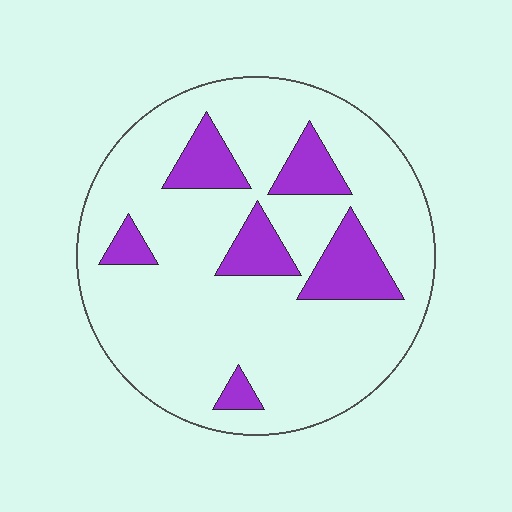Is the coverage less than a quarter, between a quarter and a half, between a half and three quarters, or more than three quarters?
Less than a quarter.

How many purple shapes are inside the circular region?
6.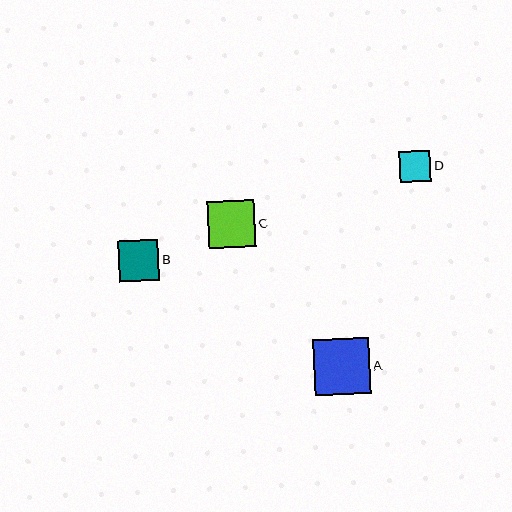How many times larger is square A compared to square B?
Square A is approximately 1.4 times the size of square B.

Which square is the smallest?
Square D is the smallest with a size of approximately 31 pixels.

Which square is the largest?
Square A is the largest with a size of approximately 56 pixels.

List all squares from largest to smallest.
From largest to smallest: A, C, B, D.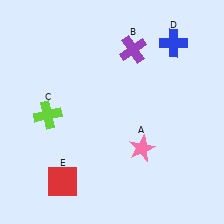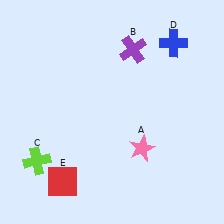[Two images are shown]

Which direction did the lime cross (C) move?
The lime cross (C) moved down.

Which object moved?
The lime cross (C) moved down.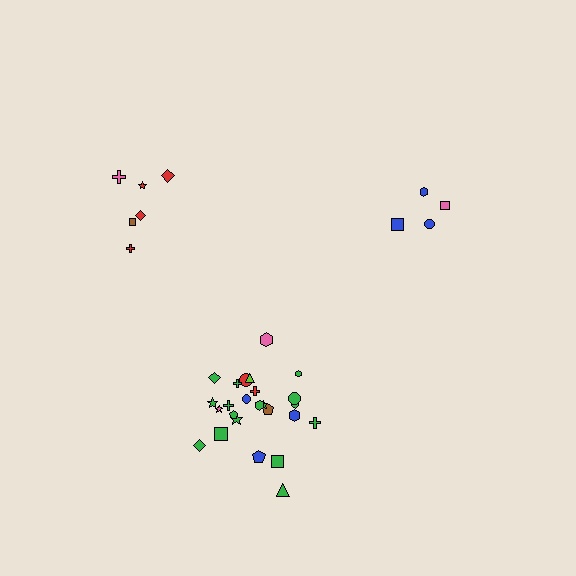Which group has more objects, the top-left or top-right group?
The top-left group.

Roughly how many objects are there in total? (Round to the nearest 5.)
Roughly 35 objects in total.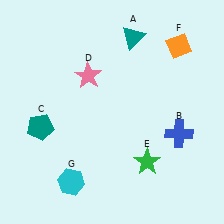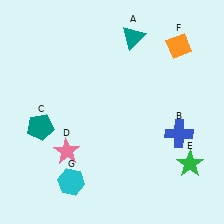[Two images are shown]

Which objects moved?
The objects that moved are: the pink star (D), the green star (E).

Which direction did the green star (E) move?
The green star (E) moved right.